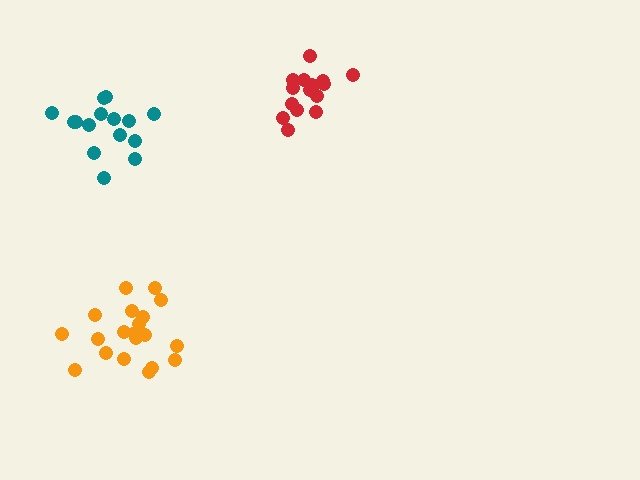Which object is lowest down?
The orange cluster is bottommost.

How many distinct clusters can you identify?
There are 3 distinct clusters.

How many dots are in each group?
Group 1: 20 dots, Group 2: 15 dots, Group 3: 16 dots (51 total).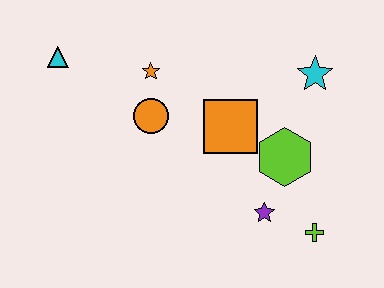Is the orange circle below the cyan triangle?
Yes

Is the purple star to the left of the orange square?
No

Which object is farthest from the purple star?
The cyan triangle is farthest from the purple star.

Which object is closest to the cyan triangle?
The orange star is closest to the cyan triangle.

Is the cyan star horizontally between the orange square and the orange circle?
No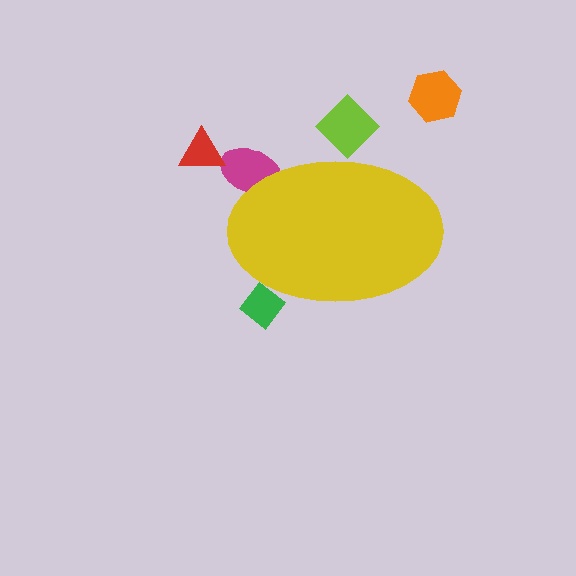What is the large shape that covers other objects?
A yellow ellipse.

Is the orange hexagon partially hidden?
No, the orange hexagon is fully visible.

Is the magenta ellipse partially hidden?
Yes, the magenta ellipse is partially hidden behind the yellow ellipse.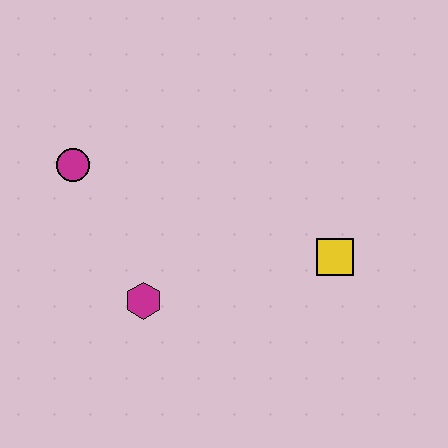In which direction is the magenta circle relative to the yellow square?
The magenta circle is to the left of the yellow square.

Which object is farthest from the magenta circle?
The yellow square is farthest from the magenta circle.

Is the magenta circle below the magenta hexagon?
No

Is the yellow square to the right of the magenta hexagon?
Yes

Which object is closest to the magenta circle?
The magenta hexagon is closest to the magenta circle.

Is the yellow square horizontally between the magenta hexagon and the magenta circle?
No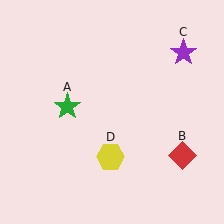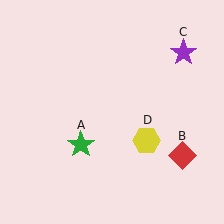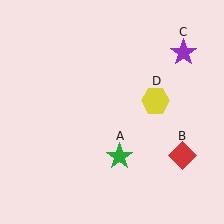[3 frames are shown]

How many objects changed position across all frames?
2 objects changed position: green star (object A), yellow hexagon (object D).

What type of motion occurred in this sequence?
The green star (object A), yellow hexagon (object D) rotated counterclockwise around the center of the scene.